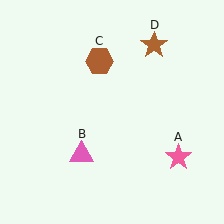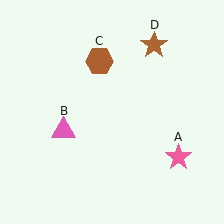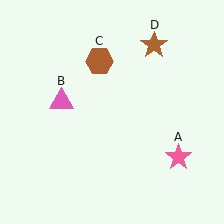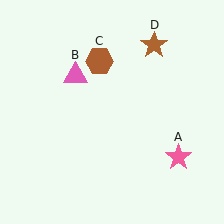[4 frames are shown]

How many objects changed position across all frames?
1 object changed position: pink triangle (object B).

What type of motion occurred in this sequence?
The pink triangle (object B) rotated clockwise around the center of the scene.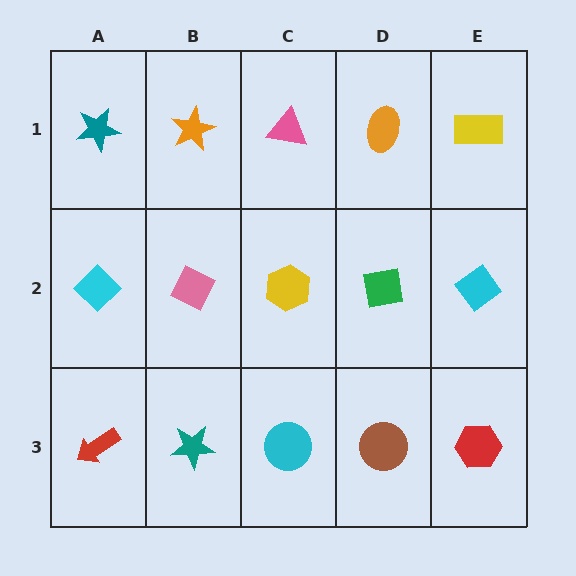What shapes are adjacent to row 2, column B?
An orange star (row 1, column B), a teal star (row 3, column B), a cyan diamond (row 2, column A), a yellow hexagon (row 2, column C).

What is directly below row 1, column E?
A cyan diamond.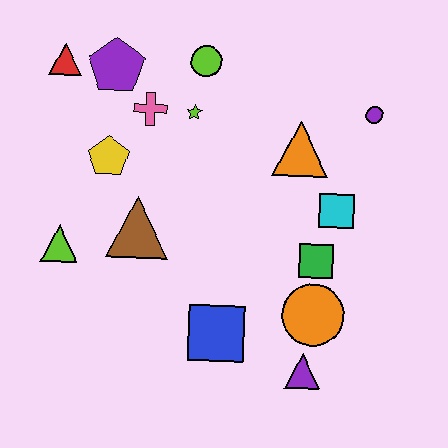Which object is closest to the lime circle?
The lime star is closest to the lime circle.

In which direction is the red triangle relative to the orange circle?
The red triangle is to the left of the orange circle.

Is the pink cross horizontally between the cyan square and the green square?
No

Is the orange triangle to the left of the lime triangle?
No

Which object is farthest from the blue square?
The red triangle is farthest from the blue square.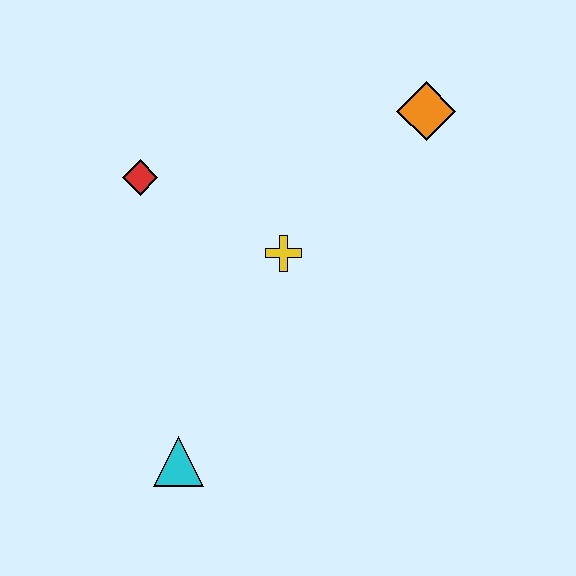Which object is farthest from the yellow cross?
The cyan triangle is farthest from the yellow cross.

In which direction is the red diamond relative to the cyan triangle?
The red diamond is above the cyan triangle.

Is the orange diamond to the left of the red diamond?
No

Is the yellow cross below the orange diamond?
Yes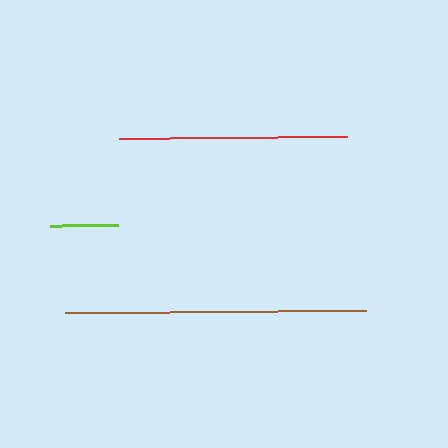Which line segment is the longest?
The brown line is the longest at approximately 301 pixels.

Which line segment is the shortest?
The lime line is the shortest at approximately 69 pixels.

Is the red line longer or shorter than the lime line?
The red line is longer than the lime line.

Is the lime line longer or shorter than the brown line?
The brown line is longer than the lime line.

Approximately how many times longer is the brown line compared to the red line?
The brown line is approximately 1.3 times the length of the red line.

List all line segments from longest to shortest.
From longest to shortest: brown, red, lime.